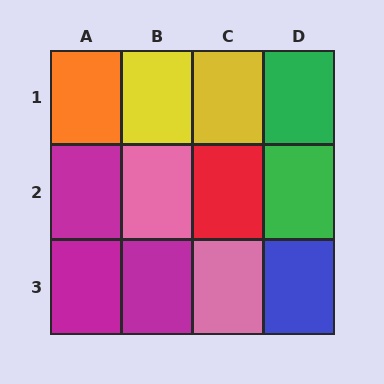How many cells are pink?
2 cells are pink.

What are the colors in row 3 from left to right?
Magenta, magenta, pink, blue.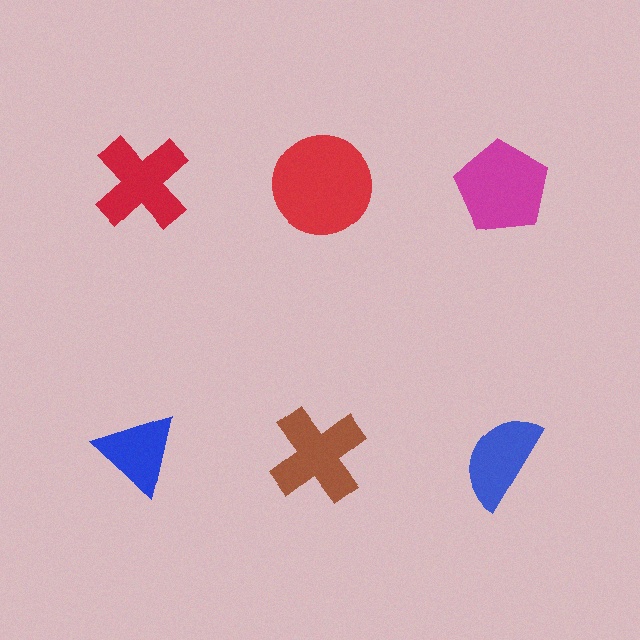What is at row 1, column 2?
A red circle.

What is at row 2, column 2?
A brown cross.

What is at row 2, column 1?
A blue triangle.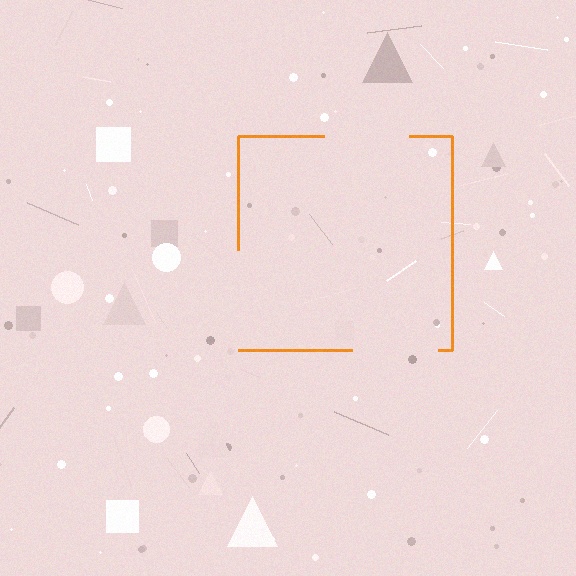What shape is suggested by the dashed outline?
The dashed outline suggests a square.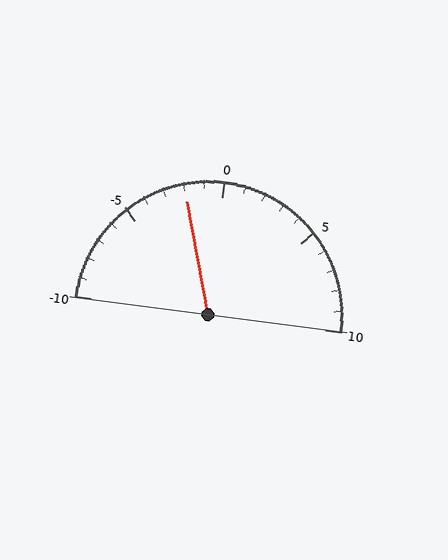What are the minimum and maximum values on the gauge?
The gauge ranges from -10 to 10.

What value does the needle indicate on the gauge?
The needle indicates approximately -2.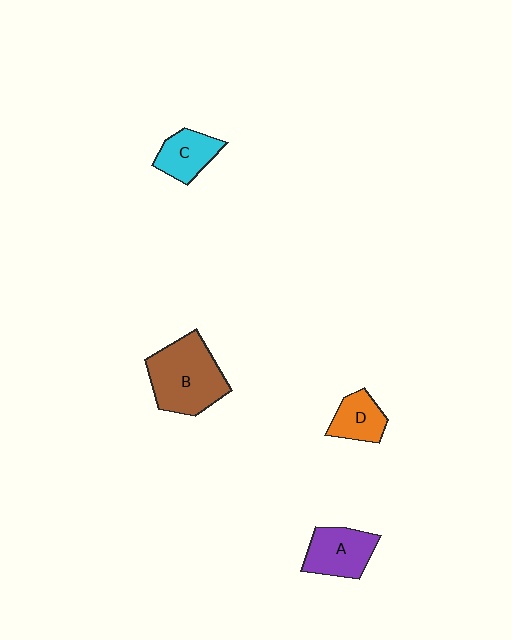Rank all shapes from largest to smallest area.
From largest to smallest: B (brown), A (purple), C (cyan), D (orange).